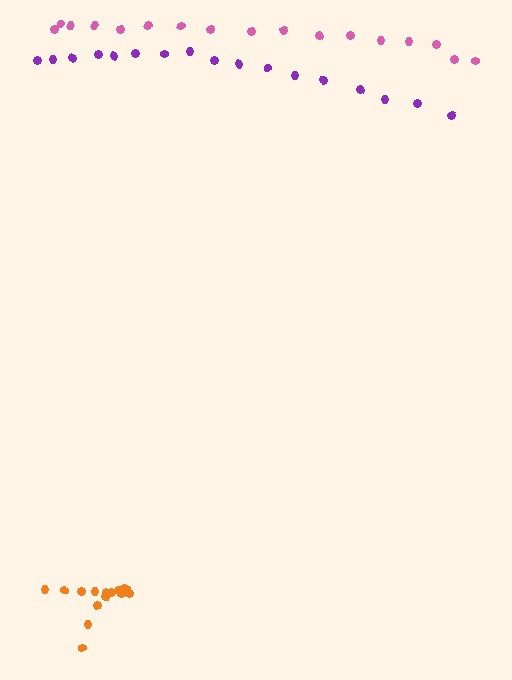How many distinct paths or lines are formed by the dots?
There are 3 distinct paths.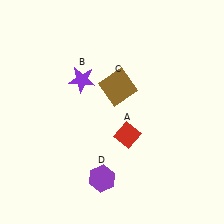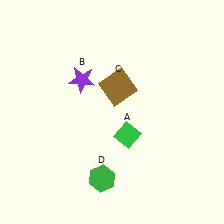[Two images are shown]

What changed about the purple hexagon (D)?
In Image 1, D is purple. In Image 2, it changed to green.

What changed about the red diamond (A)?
In Image 1, A is red. In Image 2, it changed to green.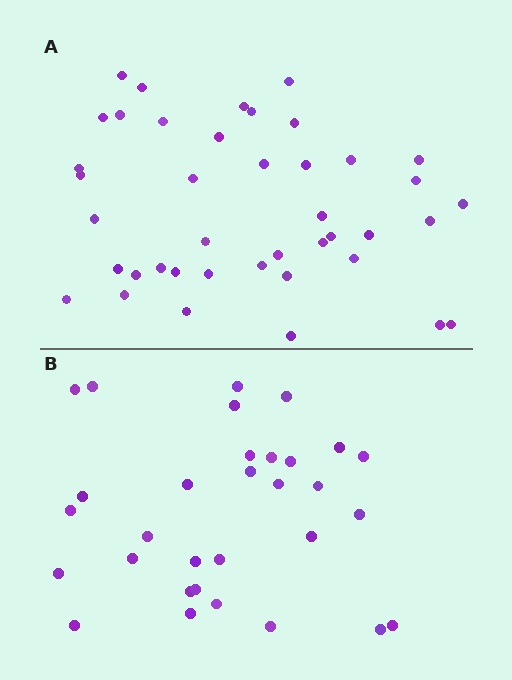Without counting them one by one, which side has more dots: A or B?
Region A (the top region) has more dots.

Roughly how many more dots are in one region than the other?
Region A has roughly 10 or so more dots than region B.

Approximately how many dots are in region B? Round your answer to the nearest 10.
About 30 dots. (The exact count is 31, which rounds to 30.)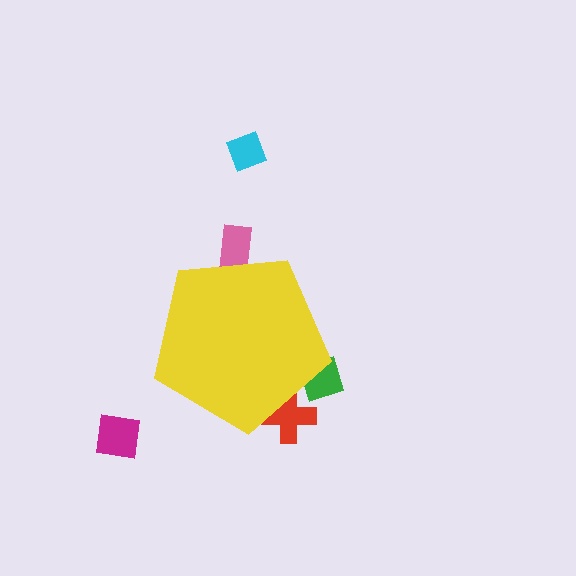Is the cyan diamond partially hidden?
No, the cyan diamond is fully visible.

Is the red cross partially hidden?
Yes, the red cross is partially hidden behind the yellow pentagon.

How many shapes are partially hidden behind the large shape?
3 shapes are partially hidden.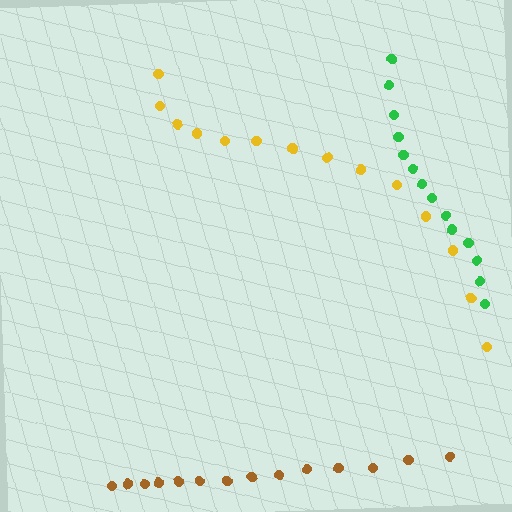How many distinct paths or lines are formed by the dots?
There are 3 distinct paths.